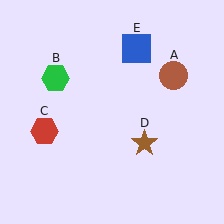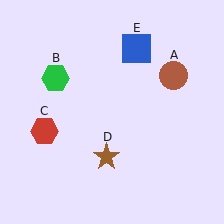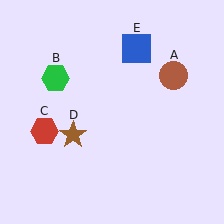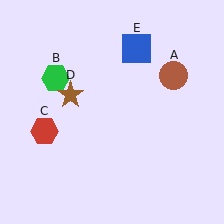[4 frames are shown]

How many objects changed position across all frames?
1 object changed position: brown star (object D).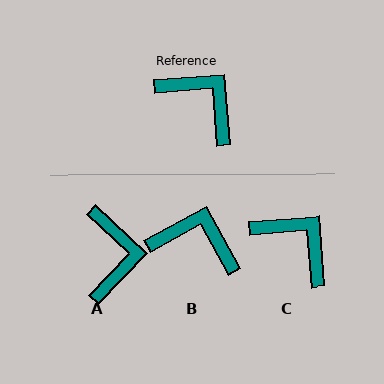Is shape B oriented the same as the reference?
No, it is off by about 24 degrees.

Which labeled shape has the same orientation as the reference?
C.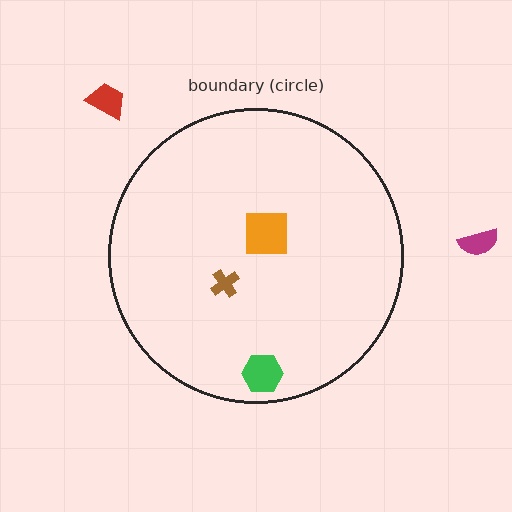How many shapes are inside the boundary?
3 inside, 2 outside.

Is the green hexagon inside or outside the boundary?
Inside.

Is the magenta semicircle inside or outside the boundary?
Outside.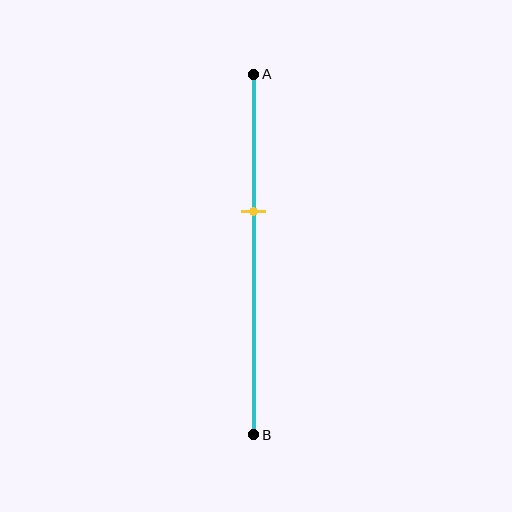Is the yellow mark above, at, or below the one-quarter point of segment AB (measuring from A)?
The yellow mark is below the one-quarter point of segment AB.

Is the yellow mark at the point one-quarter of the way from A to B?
No, the mark is at about 40% from A, not at the 25% one-quarter point.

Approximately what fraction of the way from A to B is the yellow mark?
The yellow mark is approximately 40% of the way from A to B.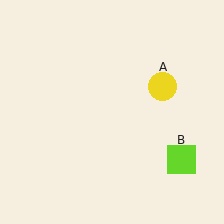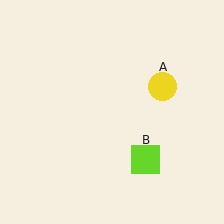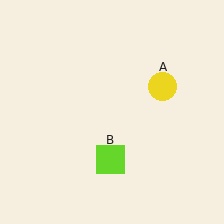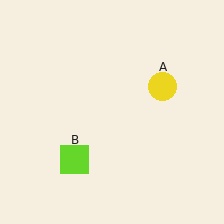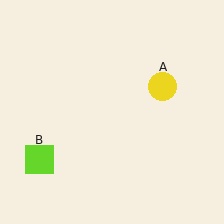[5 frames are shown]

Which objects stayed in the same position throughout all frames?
Yellow circle (object A) remained stationary.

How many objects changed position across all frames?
1 object changed position: lime square (object B).